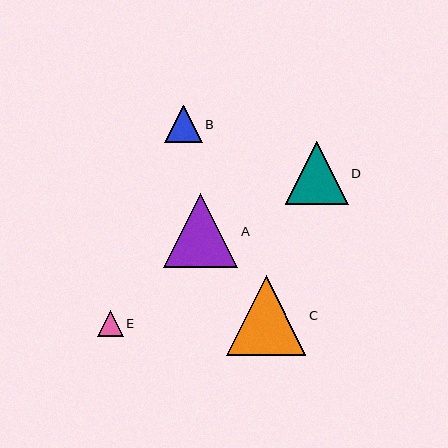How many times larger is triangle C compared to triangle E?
Triangle C is approximately 3.1 times the size of triangle E.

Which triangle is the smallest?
Triangle E is the smallest with a size of approximately 26 pixels.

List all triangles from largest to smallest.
From largest to smallest: C, A, D, B, E.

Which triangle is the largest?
Triangle C is the largest with a size of approximately 79 pixels.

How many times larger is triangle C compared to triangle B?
Triangle C is approximately 2.1 times the size of triangle B.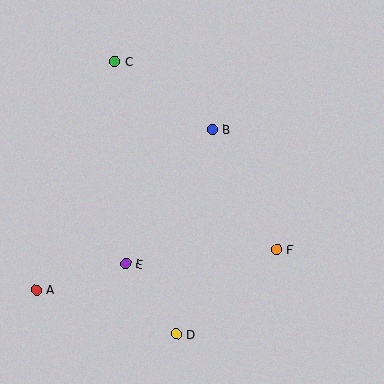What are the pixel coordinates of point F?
Point F is at (276, 249).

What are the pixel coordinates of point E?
Point E is at (125, 263).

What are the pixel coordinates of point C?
Point C is at (115, 61).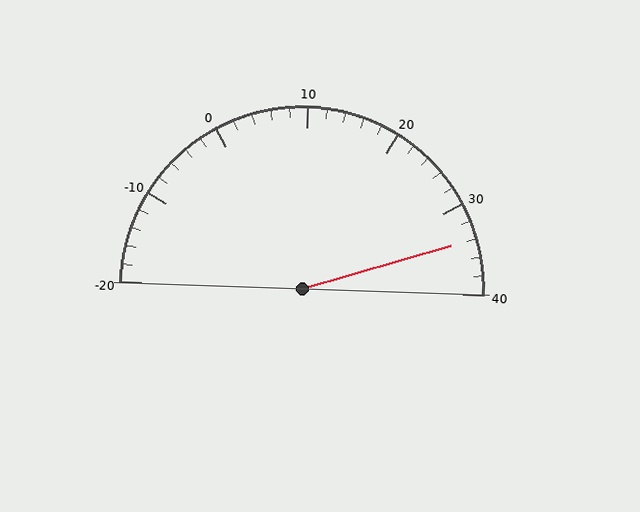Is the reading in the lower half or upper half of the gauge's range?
The reading is in the upper half of the range (-20 to 40).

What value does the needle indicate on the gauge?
The needle indicates approximately 34.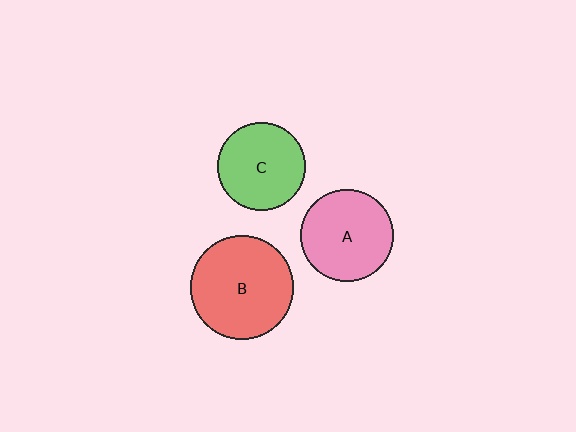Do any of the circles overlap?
No, none of the circles overlap.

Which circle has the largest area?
Circle B (red).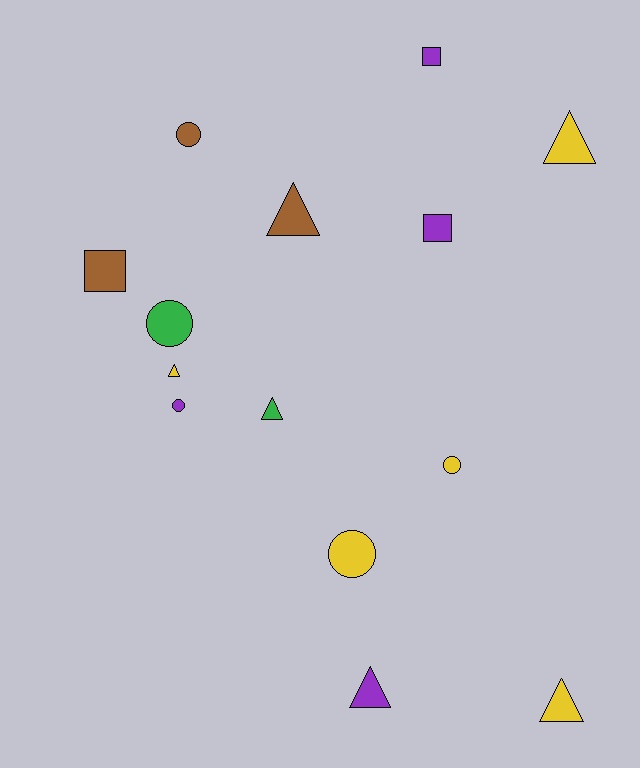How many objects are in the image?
There are 14 objects.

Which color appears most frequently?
Yellow, with 5 objects.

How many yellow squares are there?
There are no yellow squares.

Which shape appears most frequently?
Triangle, with 6 objects.